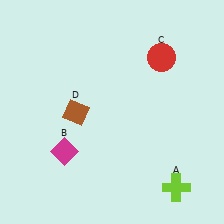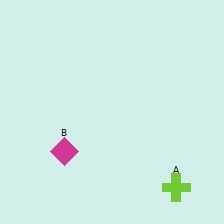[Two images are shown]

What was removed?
The brown diamond (D), the red circle (C) were removed in Image 2.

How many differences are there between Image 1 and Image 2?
There are 2 differences between the two images.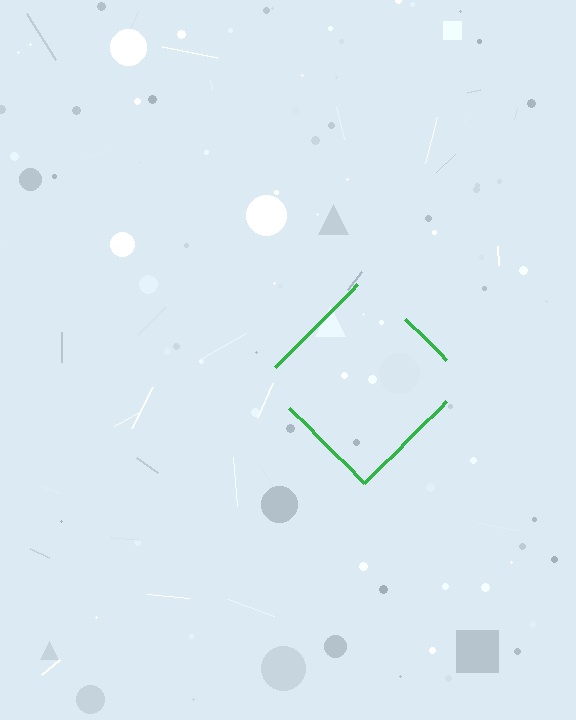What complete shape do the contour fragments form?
The contour fragments form a diamond.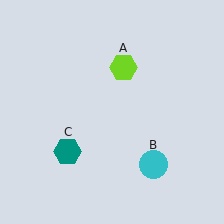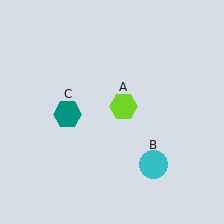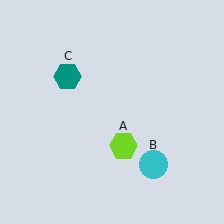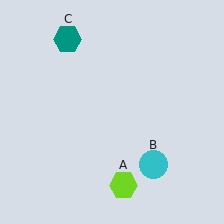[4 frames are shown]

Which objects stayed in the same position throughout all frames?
Cyan circle (object B) remained stationary.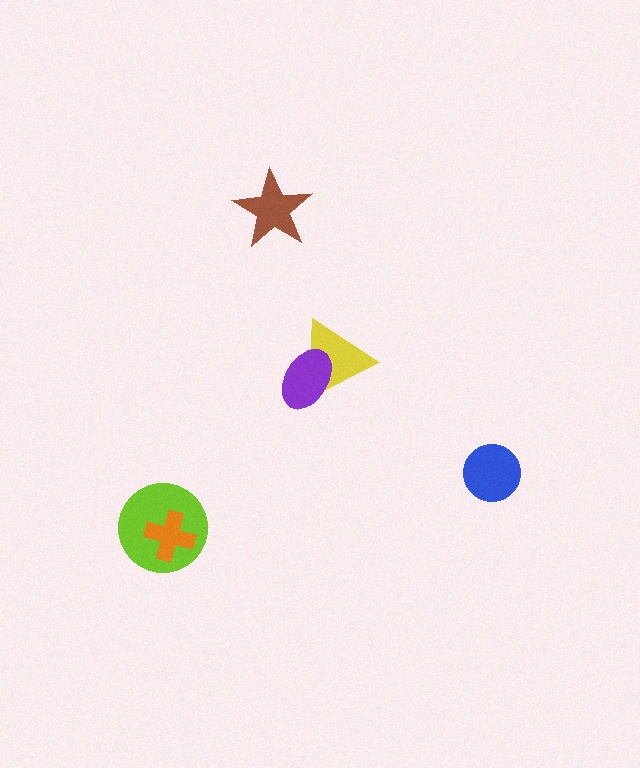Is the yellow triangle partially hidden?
Yes, it is partially covered by another shape.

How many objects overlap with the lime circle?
1 object overlaps with the lime circle.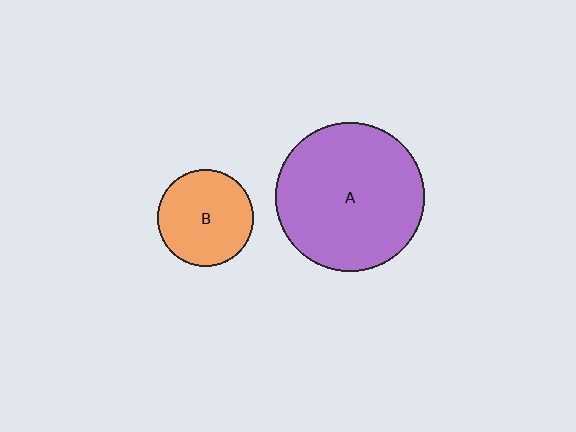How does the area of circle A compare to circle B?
Approximately 2.4 times.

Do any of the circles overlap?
No, none of the circles overlap.